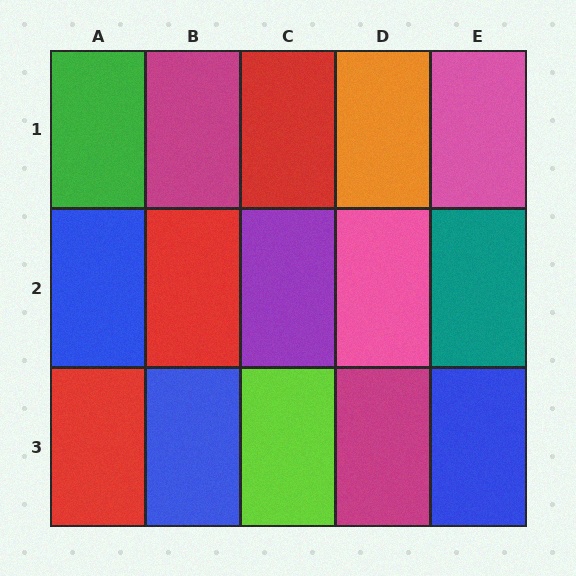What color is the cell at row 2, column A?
Blue.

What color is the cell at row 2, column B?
Red.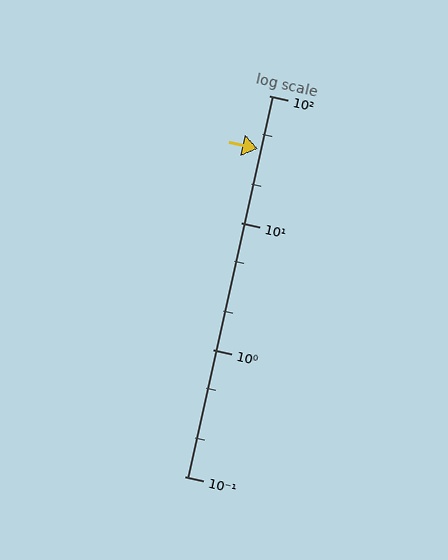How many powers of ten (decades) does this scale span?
The scale spans 3 decades, from 0.1 to 100.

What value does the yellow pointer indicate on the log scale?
The pointer indicates approximately 38.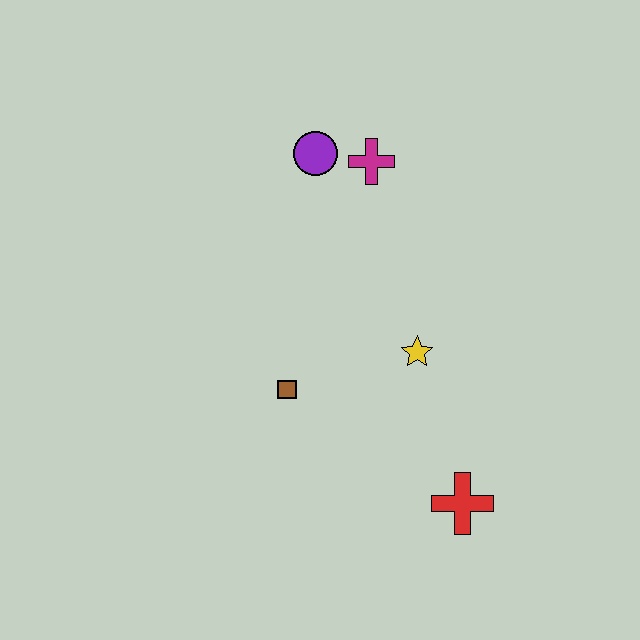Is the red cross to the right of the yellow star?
Yes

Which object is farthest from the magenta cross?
The red cross is farthest from the magenta cross.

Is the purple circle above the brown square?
Yes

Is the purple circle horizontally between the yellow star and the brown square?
Yes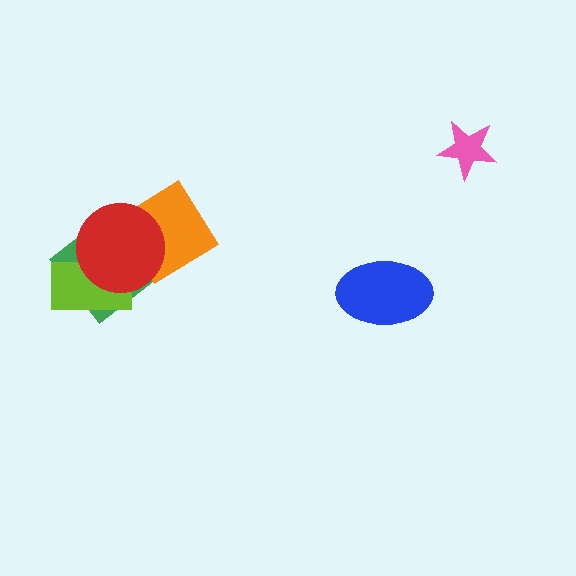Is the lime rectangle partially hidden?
Yes, it is partially covered by another shape.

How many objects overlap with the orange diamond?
2 objects overlap with the orange diamond.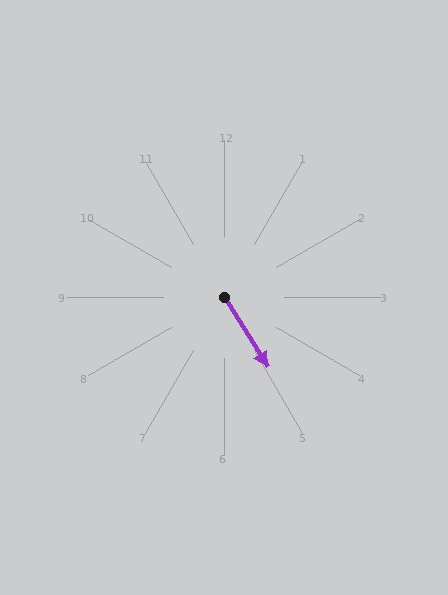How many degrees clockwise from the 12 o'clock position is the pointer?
Approximately 148 degrees.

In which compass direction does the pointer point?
Southeast.